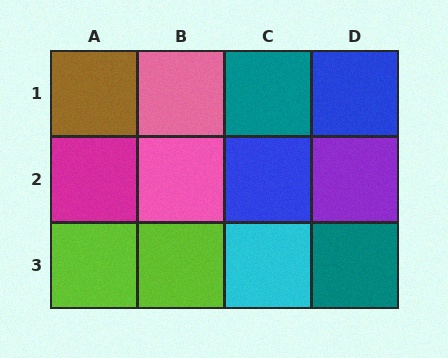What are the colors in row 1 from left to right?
Brown, pink, teal, blue.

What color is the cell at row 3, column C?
Cyan.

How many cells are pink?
2 cells are pink.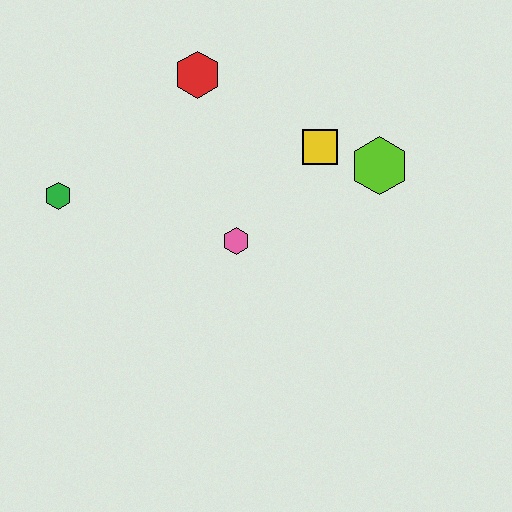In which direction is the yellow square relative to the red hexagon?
The yellow square is to the right of the red hexagon.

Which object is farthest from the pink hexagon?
The green hexagon is farthest from the pink hexagon.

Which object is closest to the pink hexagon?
The yellow square is closest to the pink hexagon.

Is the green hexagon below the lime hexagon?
Yes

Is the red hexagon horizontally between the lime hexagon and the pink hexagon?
No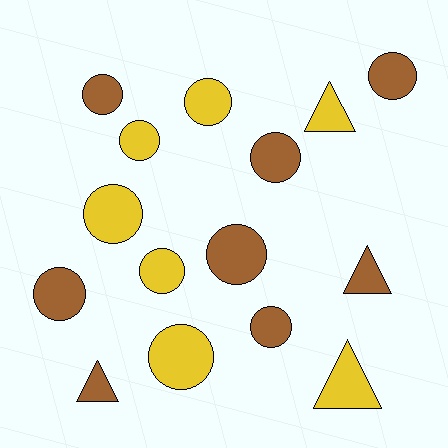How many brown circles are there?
There are 6 brown circles.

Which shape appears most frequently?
Circle, with 11 objects.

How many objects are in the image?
There are 15 objects.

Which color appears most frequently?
Brown, with 8 objects.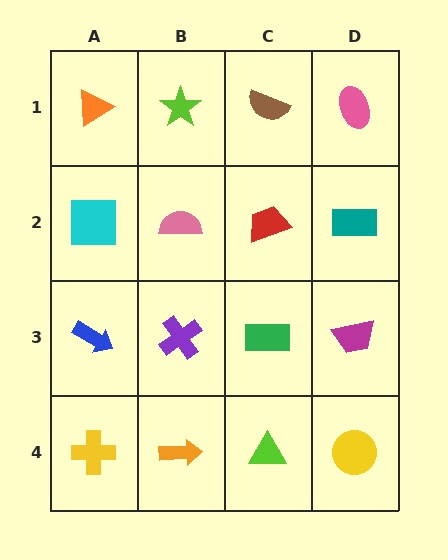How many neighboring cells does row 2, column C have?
4.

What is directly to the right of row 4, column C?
A yellow circle.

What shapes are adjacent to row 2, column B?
A lime star (row 1, column B), a purple cross (row 3, column B), a cyan square (row 2, column A), a red trapezoid (row 2, column C).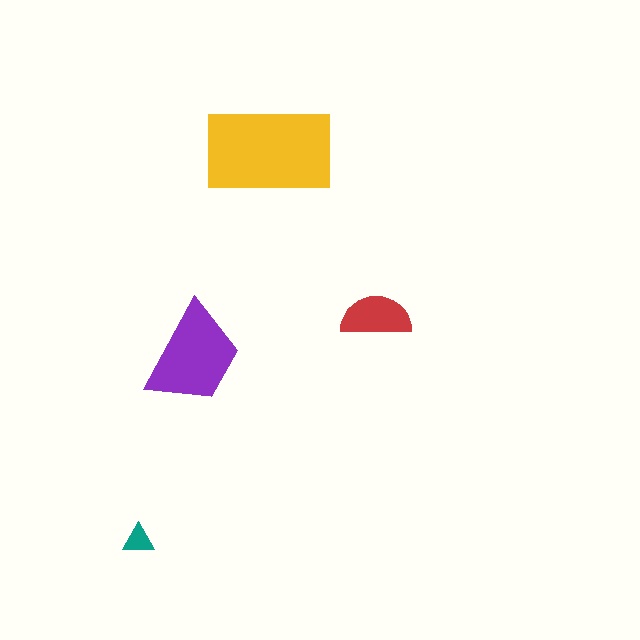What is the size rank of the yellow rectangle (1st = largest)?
1st.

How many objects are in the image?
There are 4 objects in the image.